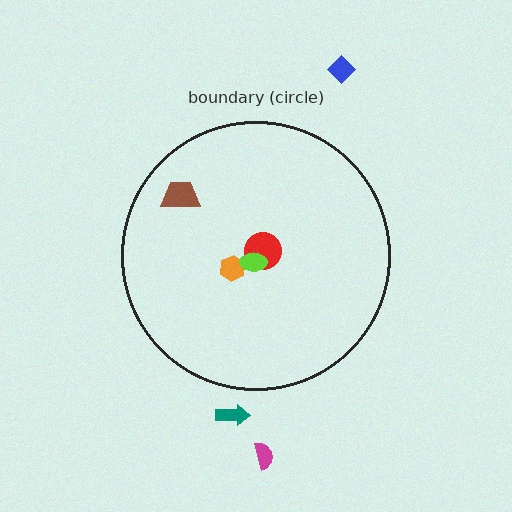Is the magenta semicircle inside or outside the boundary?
Outside.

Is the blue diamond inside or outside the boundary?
Outside.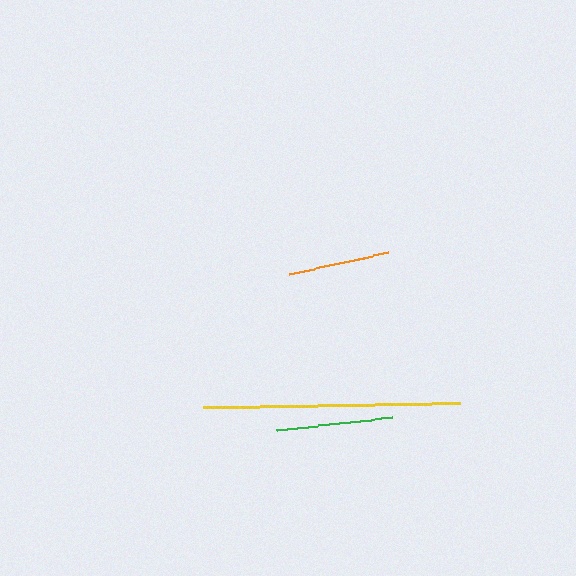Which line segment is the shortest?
The orange line is the shortest at approximately 102 pixels.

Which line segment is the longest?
The yellow line is the longest at approximately 257 pixels.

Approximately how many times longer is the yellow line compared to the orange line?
The yellow line is approximately 2.5 times the length of the orange line.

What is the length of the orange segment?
The orange segment is approximately 102 pixels long.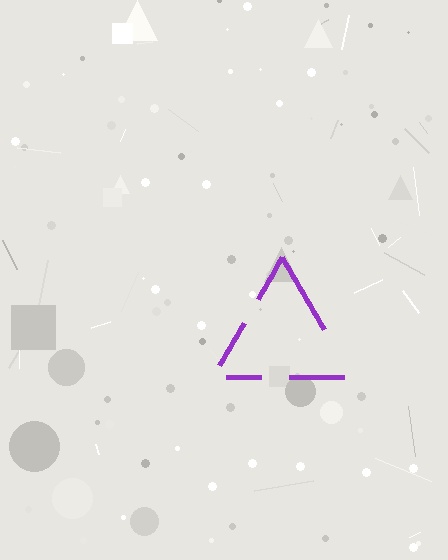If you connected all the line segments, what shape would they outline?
They would outline a triangle.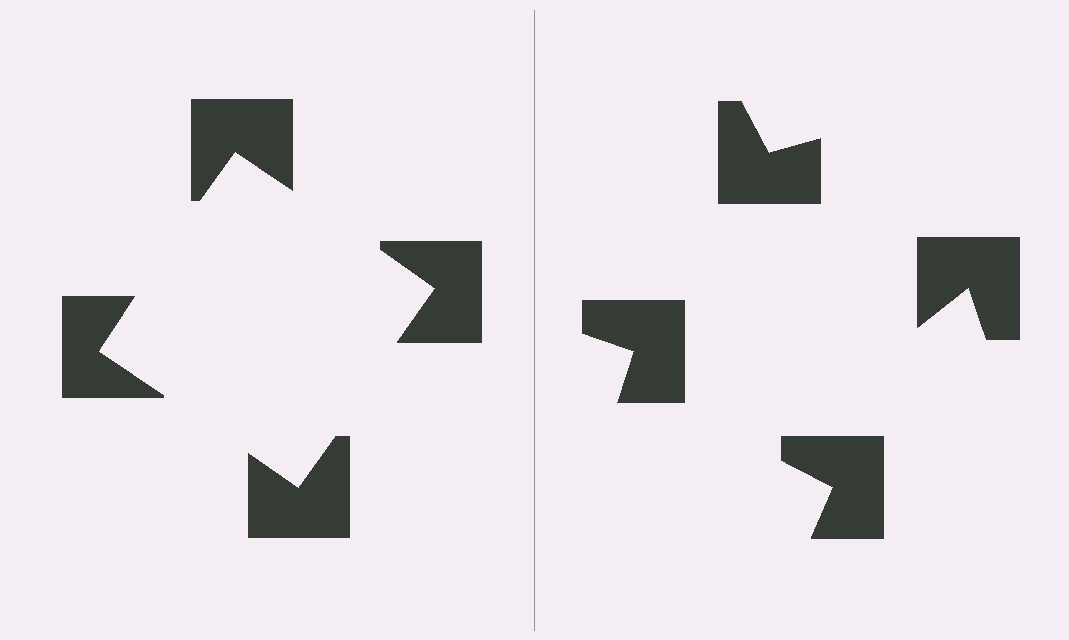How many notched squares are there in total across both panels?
8 — 4 on each side.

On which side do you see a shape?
An illusory square appears on the left side. On the right side the wedge cuts are rotated, so no coherent shape forms.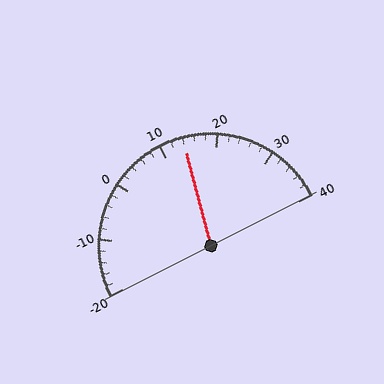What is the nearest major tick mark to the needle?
The nearest major tick mark is 10.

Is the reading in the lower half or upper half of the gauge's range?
The reading is in the upper half of the range (-20 to 40).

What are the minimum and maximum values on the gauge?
The gauge ranges from -20 to 40.